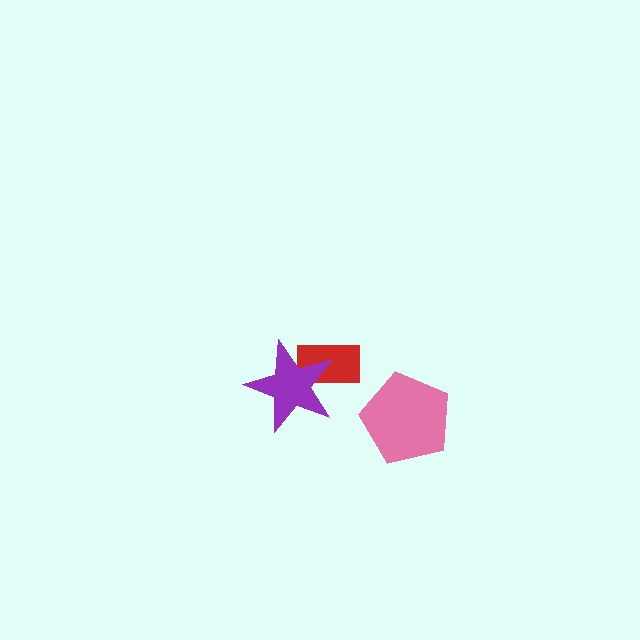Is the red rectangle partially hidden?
Yes, it is partially covered by another shape.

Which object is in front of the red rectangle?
The purple star is in front of the red rectangle.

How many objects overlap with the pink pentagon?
0 objects overlap with the pink pentagon.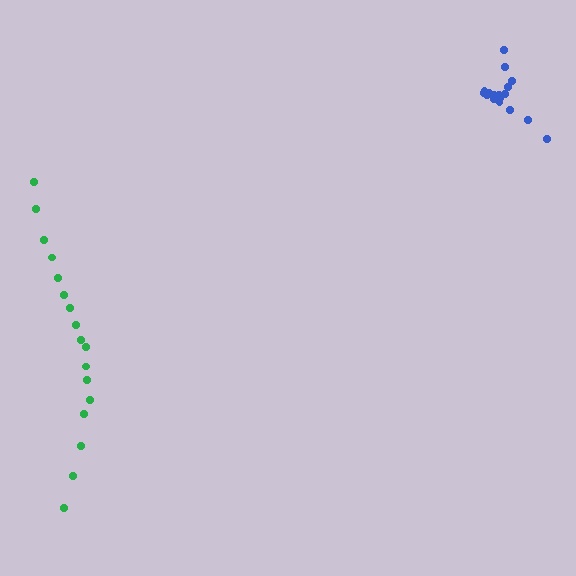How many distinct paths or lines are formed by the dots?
There are 2 distinct paths.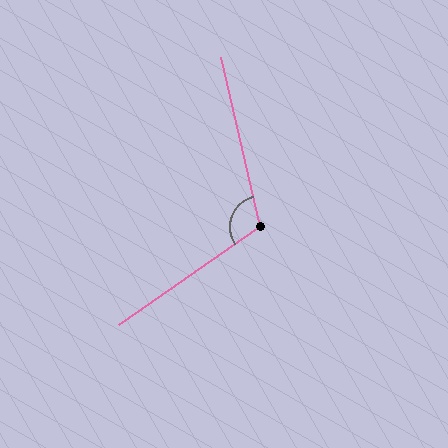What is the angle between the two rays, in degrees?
Approximately 112 degrees.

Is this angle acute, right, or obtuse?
It is obtuse.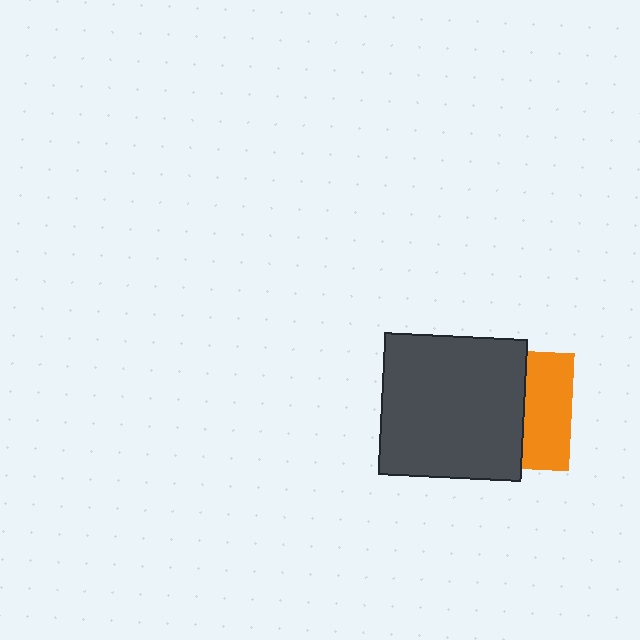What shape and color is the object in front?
The object in front is a dark gray square.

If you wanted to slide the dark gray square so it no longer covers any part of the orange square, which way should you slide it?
Slide it left — that is the most direct way to separate the two shapes.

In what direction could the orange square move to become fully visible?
The orange square could move right. That would shift it out from behind the dark gray square entirely.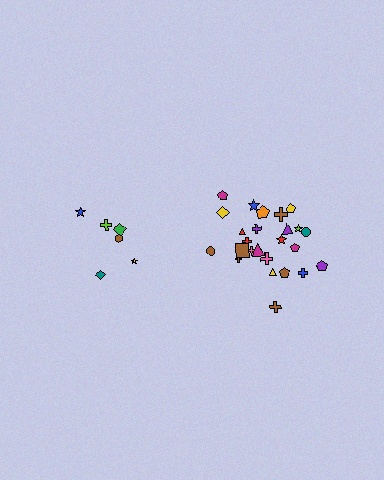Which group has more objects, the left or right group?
The right group.